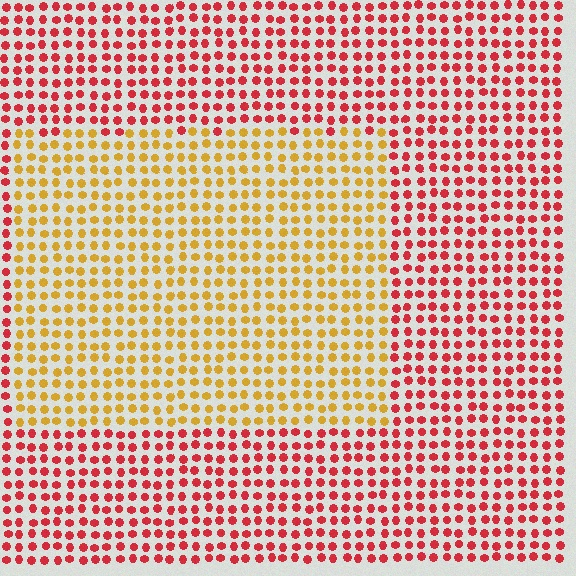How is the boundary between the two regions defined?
The boundary is defined purely by a slight shift in hue (about 49 degrees). Spacing, size, and orientation are identical on both sides.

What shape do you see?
I see a rectangle.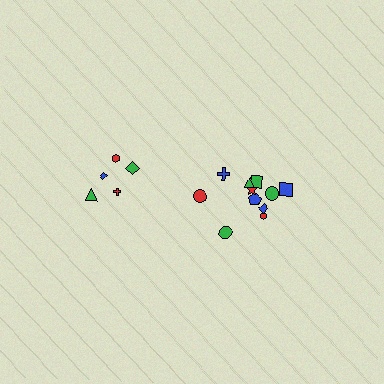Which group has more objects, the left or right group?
The right group.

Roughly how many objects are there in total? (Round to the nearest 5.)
Roughly 15 objects in total.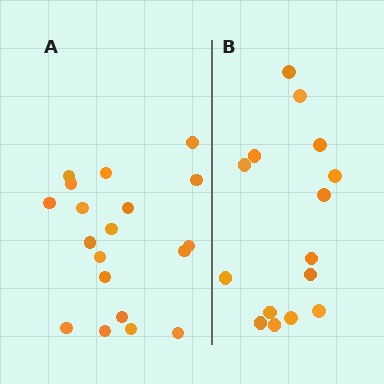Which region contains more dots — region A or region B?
Region A (the left region) has more dots.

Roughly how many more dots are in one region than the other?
Region A has about 4 more dots than region B.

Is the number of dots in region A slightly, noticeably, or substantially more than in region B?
Region A has noticeably more, but not dramatically so. The ratio is roughly 1.3 to 1.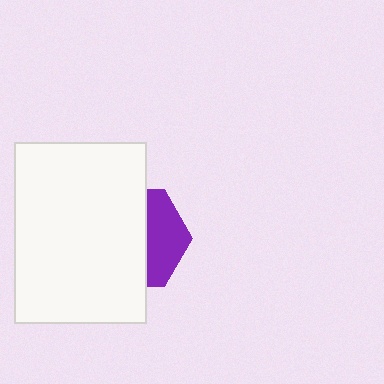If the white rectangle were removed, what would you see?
You would see the complete purple hexagon.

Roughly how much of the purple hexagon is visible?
A small part of it is visible (roughly 37%).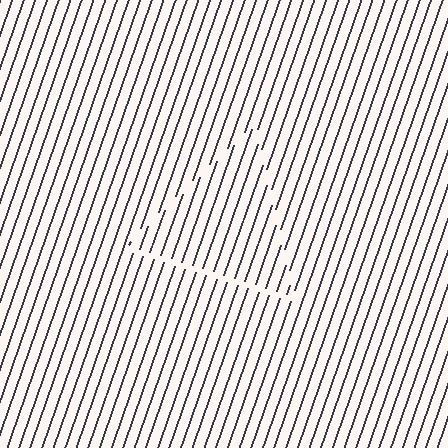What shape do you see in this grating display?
An illusory triangle. The interior of the shape contains the same grating, shifted by half a period — the contour is defined by the phase discontinuity where line-ends from the inner and outer gratings abut.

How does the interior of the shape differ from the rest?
The interior of the shape contains the same grating, shifted by half a period — the contour is defined by the phase discontinuity where line-ends from the inner and outer gratings abut.